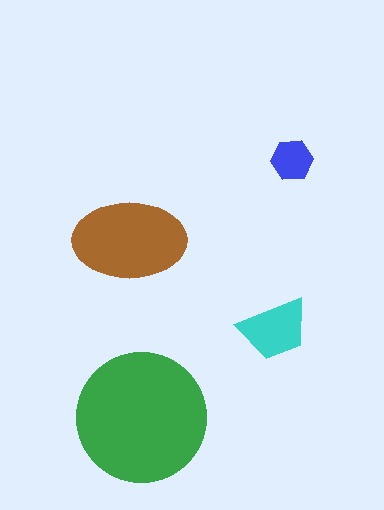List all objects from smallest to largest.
The blue hexagon, the cyan trapezoid, the brown ellipse, the green circle.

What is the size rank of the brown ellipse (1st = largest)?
2nd.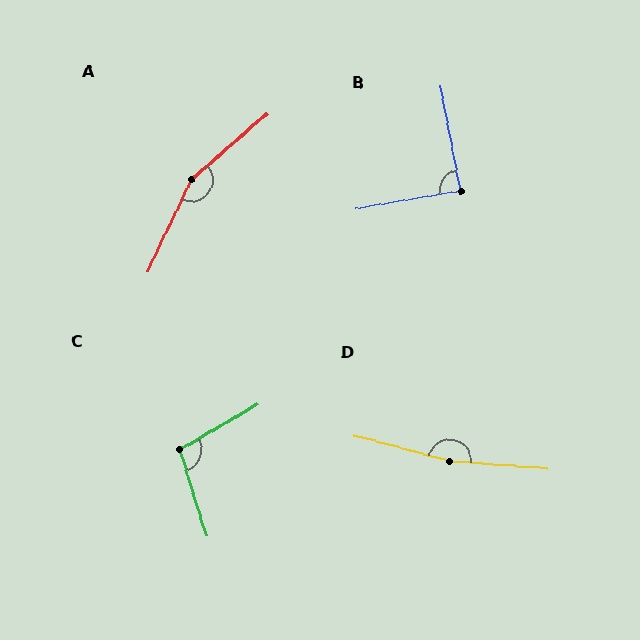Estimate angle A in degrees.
Approximately 156 degrees.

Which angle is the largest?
D, at approximately 170 degrees.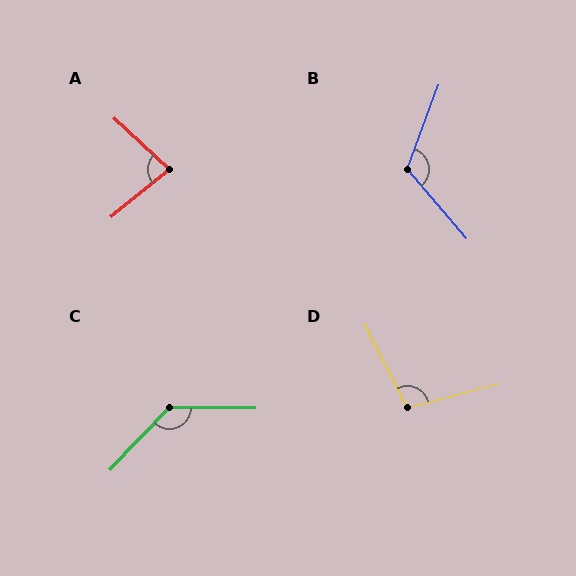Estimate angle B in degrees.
Approximately 120 degrees.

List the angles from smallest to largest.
A (83°), D (102°), B (120°), C (133°).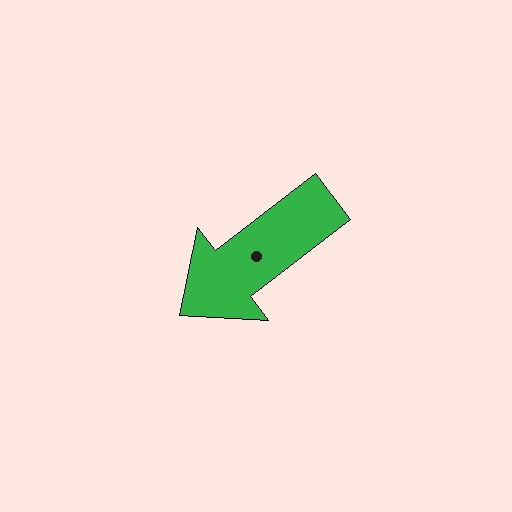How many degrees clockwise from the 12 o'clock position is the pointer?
Approximately 232 degrees.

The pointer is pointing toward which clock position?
Roughly 8 o'clock.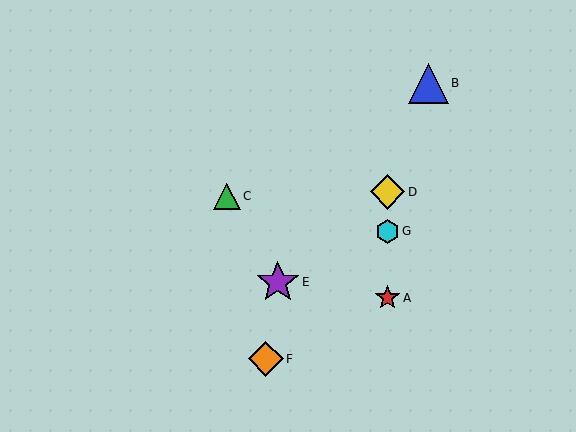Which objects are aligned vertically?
Objects A, D, G are aligned vertically.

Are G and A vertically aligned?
Yes, both are at x≈388.